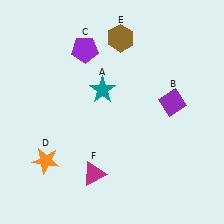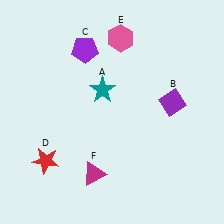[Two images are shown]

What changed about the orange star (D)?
In Image 1, D is orange. In Image 2, it changed to red.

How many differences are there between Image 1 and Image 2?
There are 2 differences between the two images.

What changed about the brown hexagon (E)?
In Image 1, E is brown. In Image 2, it changed to pink.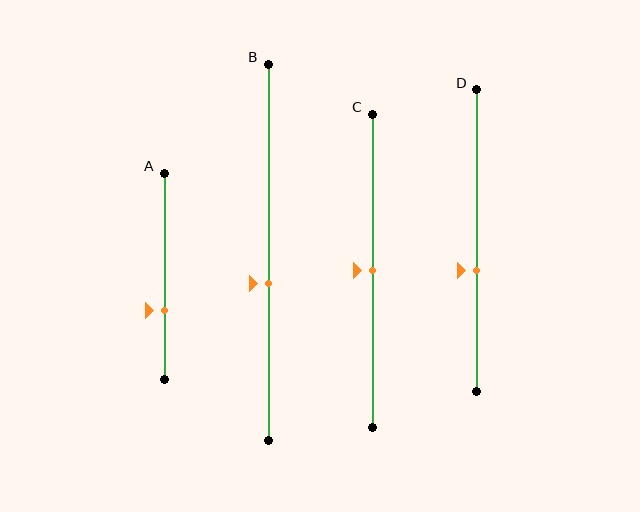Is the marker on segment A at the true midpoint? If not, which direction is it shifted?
No, the marker on segment A is shifted downward by about 16% of the segment length.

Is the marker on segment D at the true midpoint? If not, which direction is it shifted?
No, the marker on segment D is shifted downward by about 10% of the segment length.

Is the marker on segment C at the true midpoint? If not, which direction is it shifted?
Yes, the marker on segment C is at the true midpoint.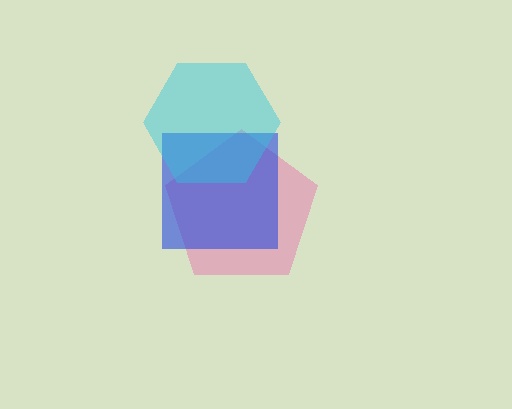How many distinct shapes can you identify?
There are 3 distinct shapes: a pink pentagon, a blue square, a cyan hexagon.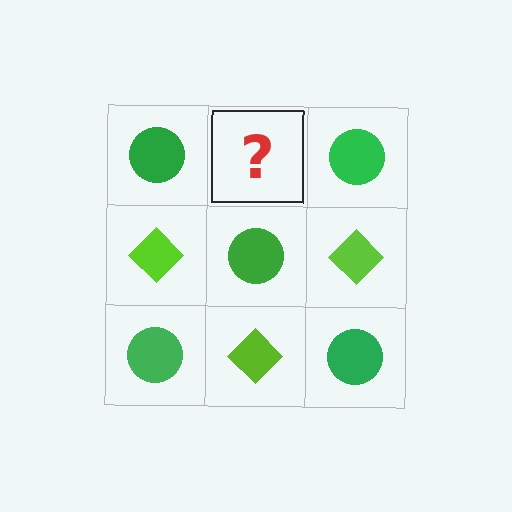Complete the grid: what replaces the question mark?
The question mark should be replaced with a lime diamond.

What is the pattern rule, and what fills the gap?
The rule is that it alternates green circle and lime diamond in a checkerboard pattern. The gap should be filled with a lime diamond.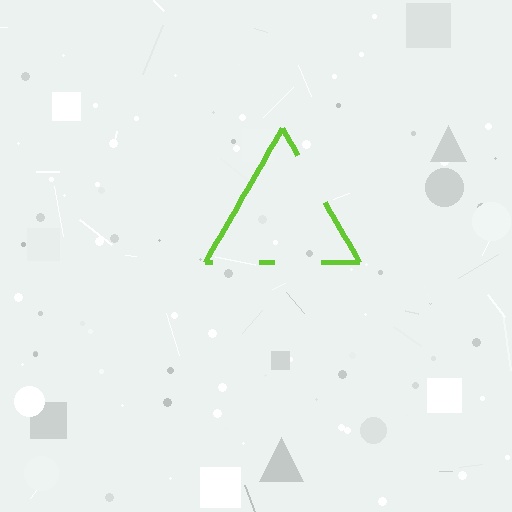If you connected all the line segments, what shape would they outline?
They would outline a triangle.